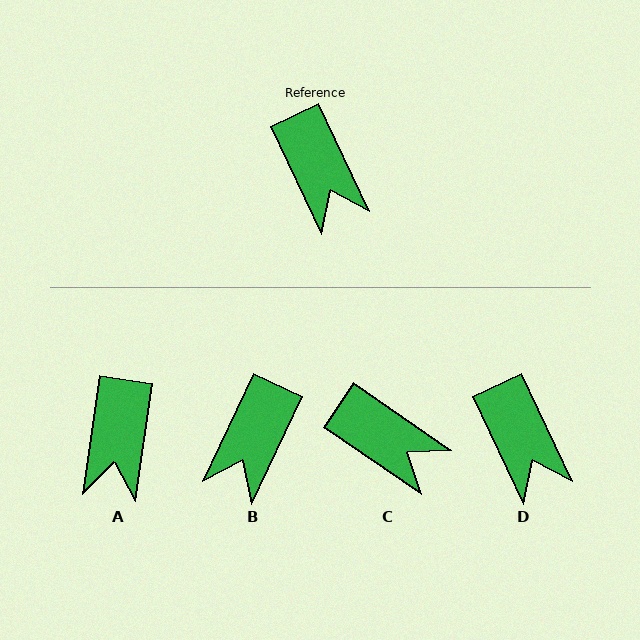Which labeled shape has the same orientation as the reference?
D.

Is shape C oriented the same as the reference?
No, it is off by about 30 degrees.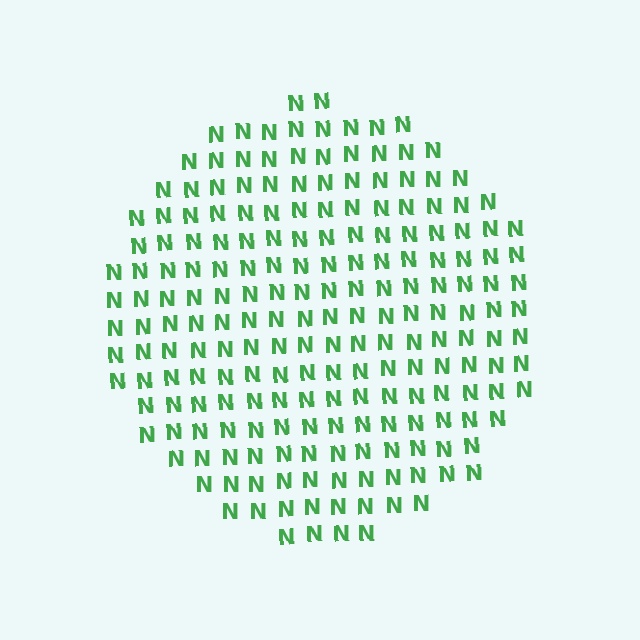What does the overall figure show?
The overall figure shows a circle.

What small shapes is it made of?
It is made of small letter N's.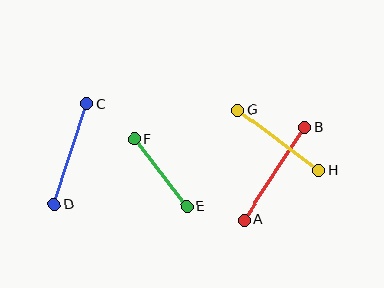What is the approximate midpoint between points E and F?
The midpoint is at approximately (160, 173) pixels.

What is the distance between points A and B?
The distance is approximately 111 pixels.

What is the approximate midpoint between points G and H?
The midpoint is at approximately (278, 140) pixels.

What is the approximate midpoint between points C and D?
The midpoint is at approximately (70, 154) pixels.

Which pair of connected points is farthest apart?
Points A and B are farthest apart.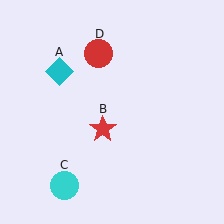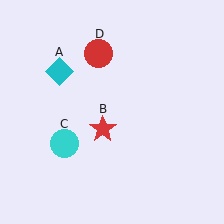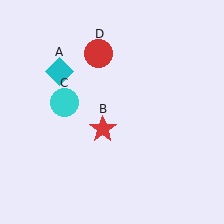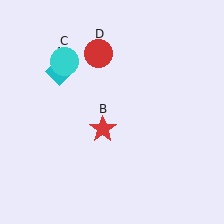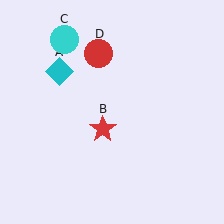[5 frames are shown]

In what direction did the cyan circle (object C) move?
The cyan circle (object C) moved up.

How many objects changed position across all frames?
1 object changed position: cyan circle (object C).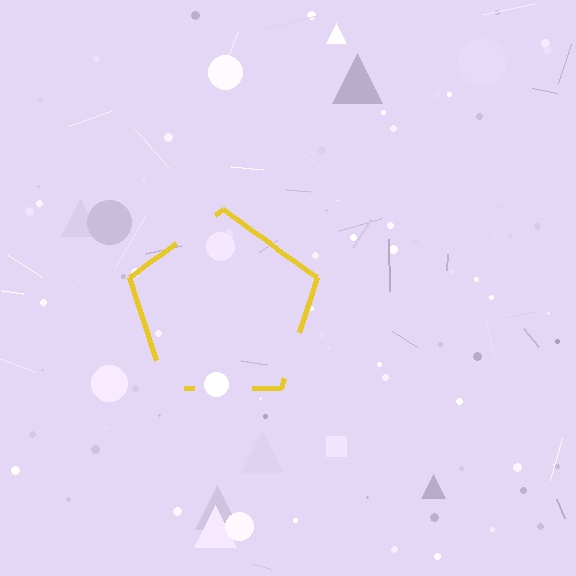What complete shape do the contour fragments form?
The contour fragments form a pentagon.